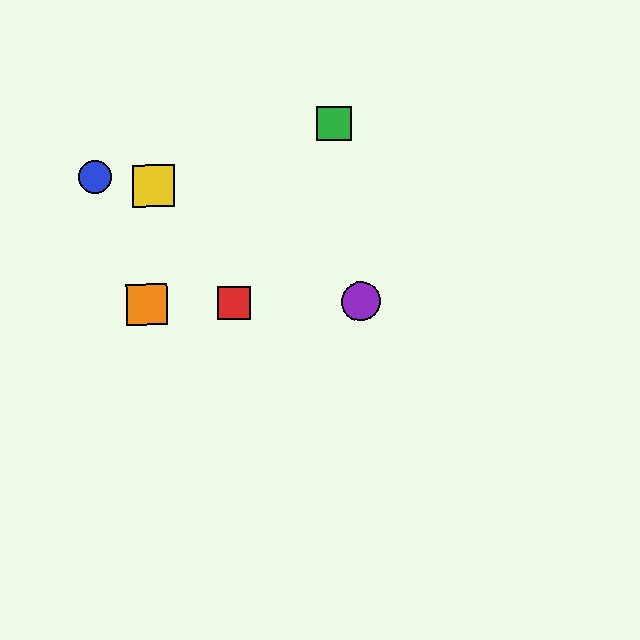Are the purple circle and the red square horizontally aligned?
Yes, both are at y≈301.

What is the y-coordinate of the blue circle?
The blue circle is at y≈177.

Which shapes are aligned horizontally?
The red square, the purple circle, the orange square are aligned horizontally.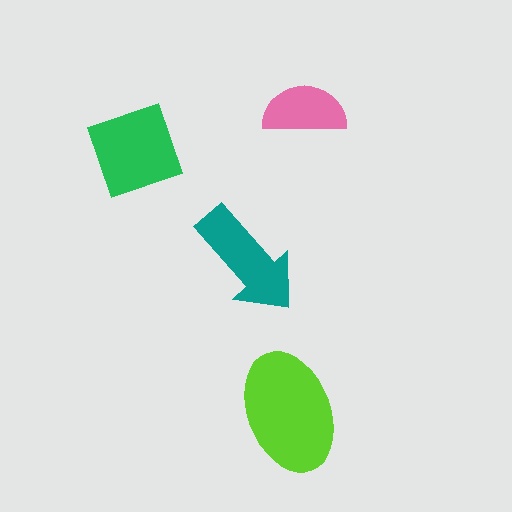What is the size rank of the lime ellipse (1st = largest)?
1st.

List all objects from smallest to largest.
The pink semicircle, the teal arrow, the green square, the lime ellipse.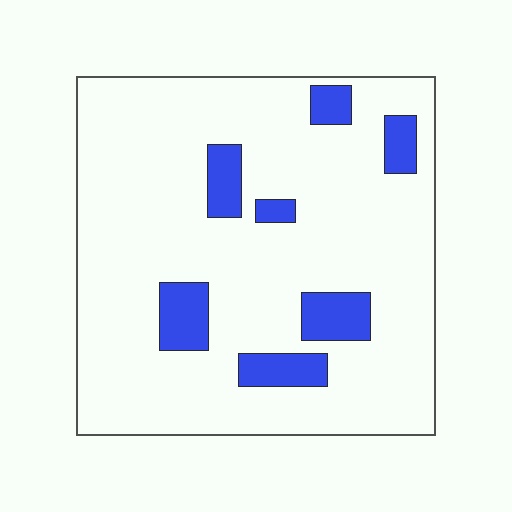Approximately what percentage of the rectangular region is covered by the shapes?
Approximately 15%.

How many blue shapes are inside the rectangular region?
7.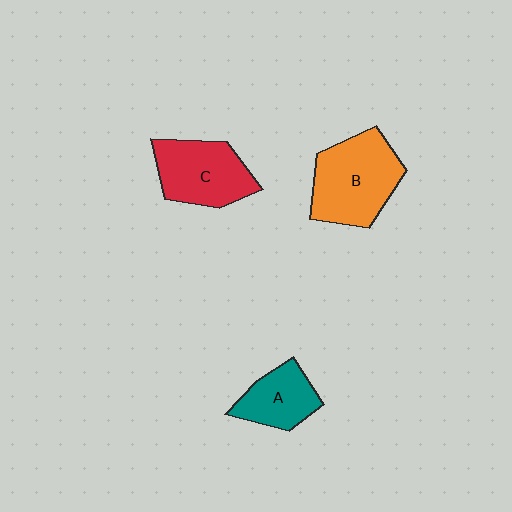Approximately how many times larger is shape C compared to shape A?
Approximately 1.4 times.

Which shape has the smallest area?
Shape A (teal).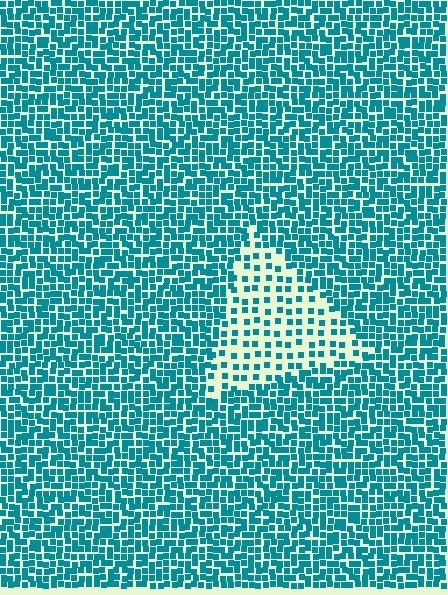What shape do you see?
I see a triangle.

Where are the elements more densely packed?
The elements are more densely packed outside the triangle boundary.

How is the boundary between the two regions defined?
The boundary is defined by a change in element density (approximately 2.4x ratio). All elements are the same color, size, and shape.